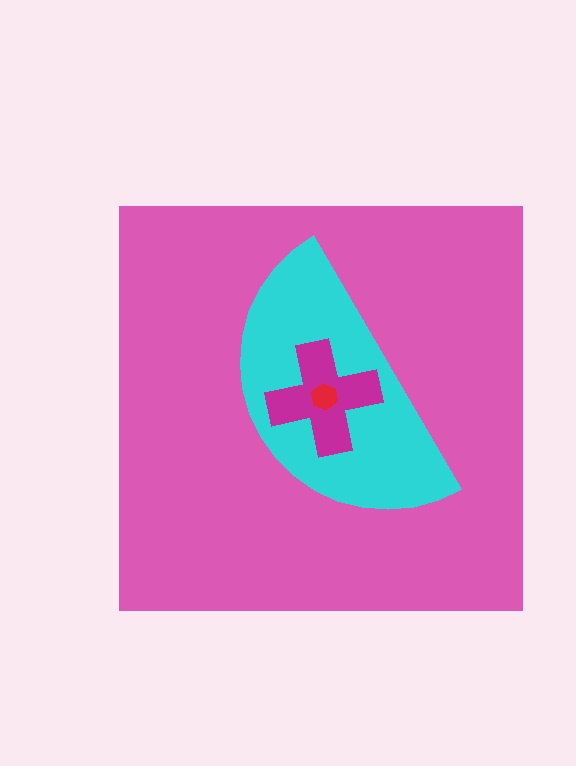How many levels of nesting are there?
4.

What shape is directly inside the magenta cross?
The red hexagon.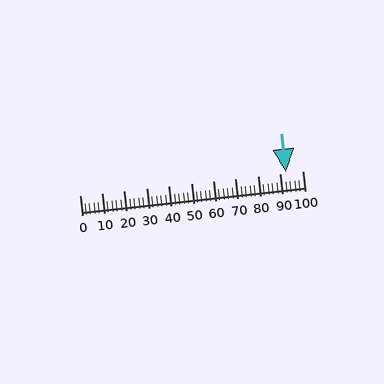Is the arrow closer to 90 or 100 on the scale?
The arrow is closer to 90.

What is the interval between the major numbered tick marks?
The major tick marks are spaced 10 units apart.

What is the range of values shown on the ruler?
The ruler shows values from 0 to 100.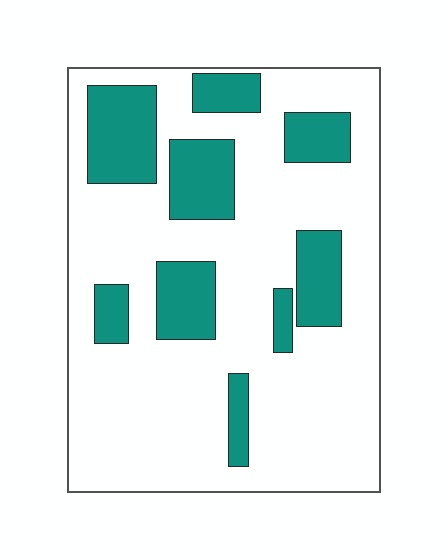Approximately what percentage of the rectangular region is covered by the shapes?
Approximately 25%.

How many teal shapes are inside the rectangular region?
9.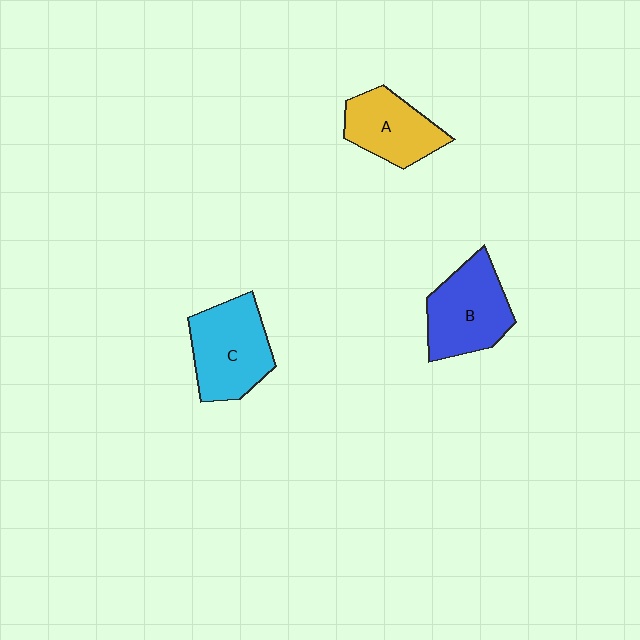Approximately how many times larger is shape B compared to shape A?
Approximately 1.2 times.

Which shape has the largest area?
Shape C (cyan).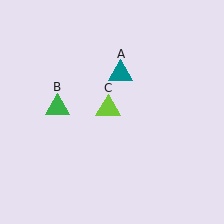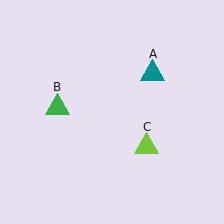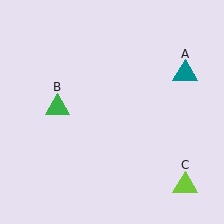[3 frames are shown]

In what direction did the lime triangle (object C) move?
The lime triangle (object C) moved down and to the right.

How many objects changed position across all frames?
2 objects changed position: teal triangle (object A), lime triangle (object C).